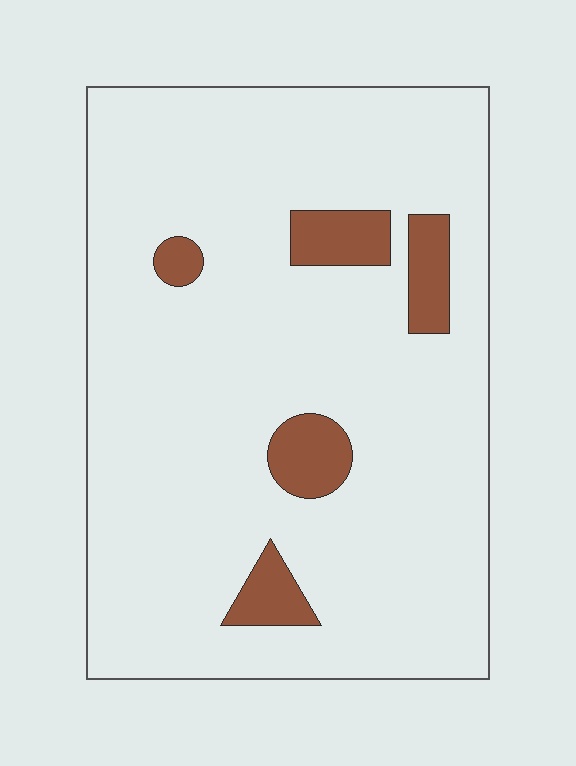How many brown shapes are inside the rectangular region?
5.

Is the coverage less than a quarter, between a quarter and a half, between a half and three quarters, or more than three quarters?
Less than a quarter.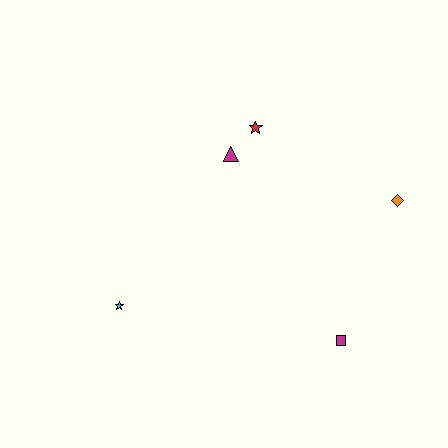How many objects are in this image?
There are 5 objects.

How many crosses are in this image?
There are no crosses.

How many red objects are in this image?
There is 1 red object.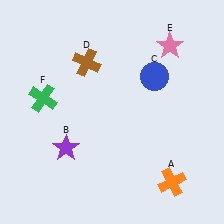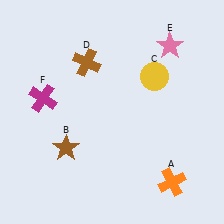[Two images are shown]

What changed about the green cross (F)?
In Image 1, F is green. In Image 2, it changed to magenta.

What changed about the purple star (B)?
In Image 1, B is purple. In Image 2, it changed to brown.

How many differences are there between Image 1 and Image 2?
There are 3 differences between the two images.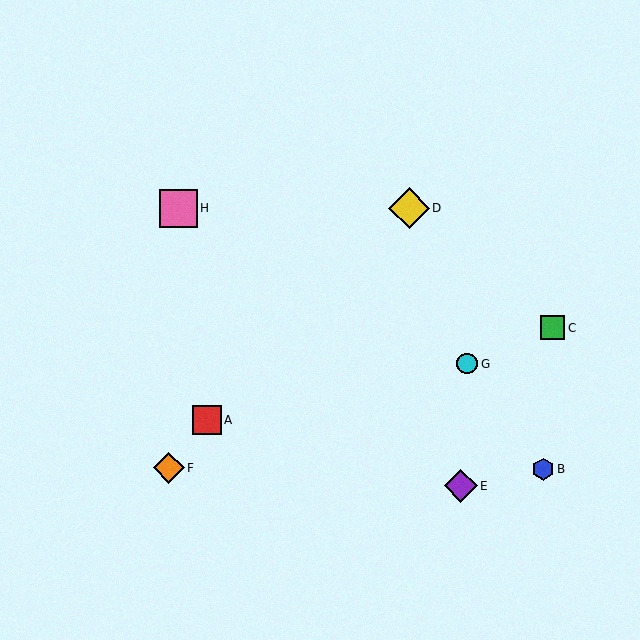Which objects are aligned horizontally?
Objects D, H are aligned horizontally.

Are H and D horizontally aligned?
Yes, both are at y≈208.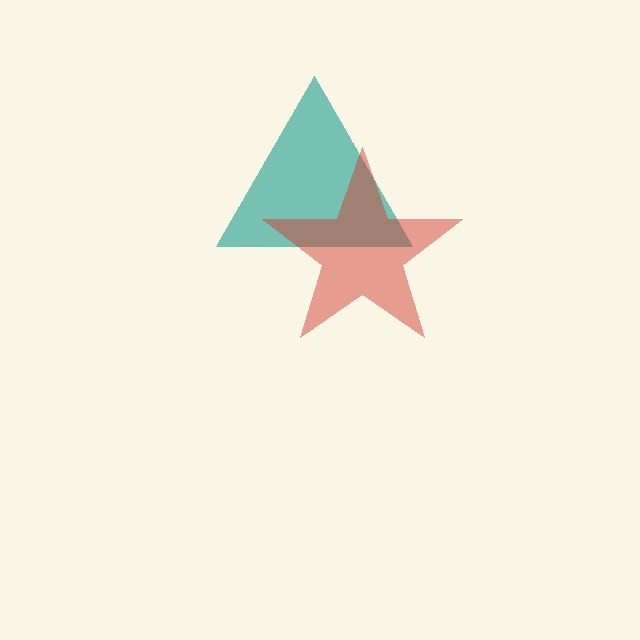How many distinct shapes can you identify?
There are 2 distinct shapes: a teal triangle, a red star.